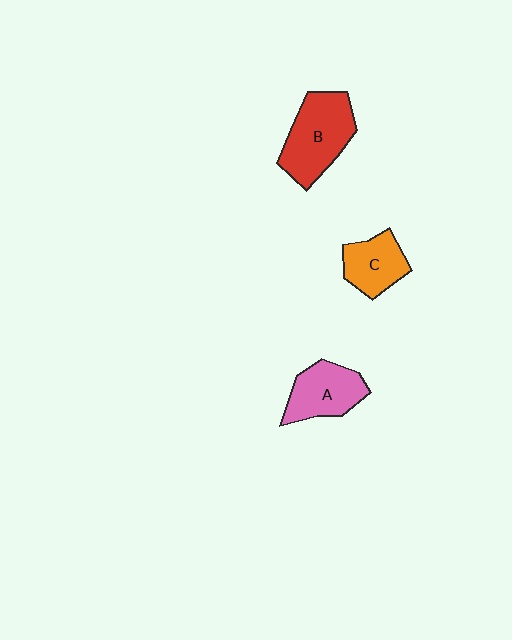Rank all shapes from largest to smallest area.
From largest to smallest: B (red), A (pink), C (orange).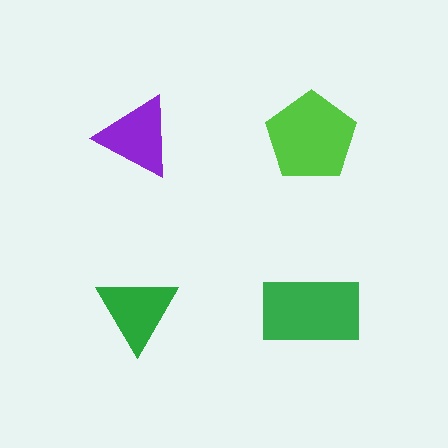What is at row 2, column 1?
A green triangle.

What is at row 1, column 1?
A purple triangle.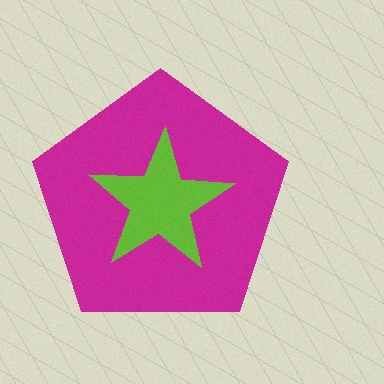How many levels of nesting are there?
2.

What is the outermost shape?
The magenta pentagon.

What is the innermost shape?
The lime star.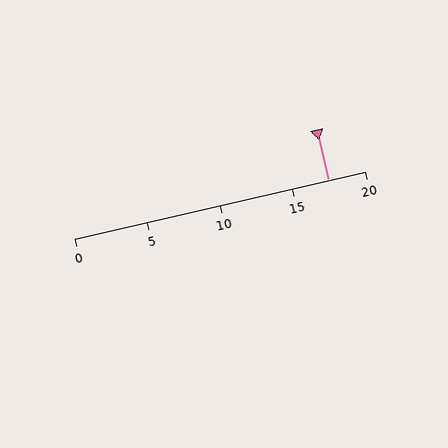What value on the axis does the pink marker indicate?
The marker indicates approximately 17.5.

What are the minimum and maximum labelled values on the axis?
The axis runs from 0 to 20.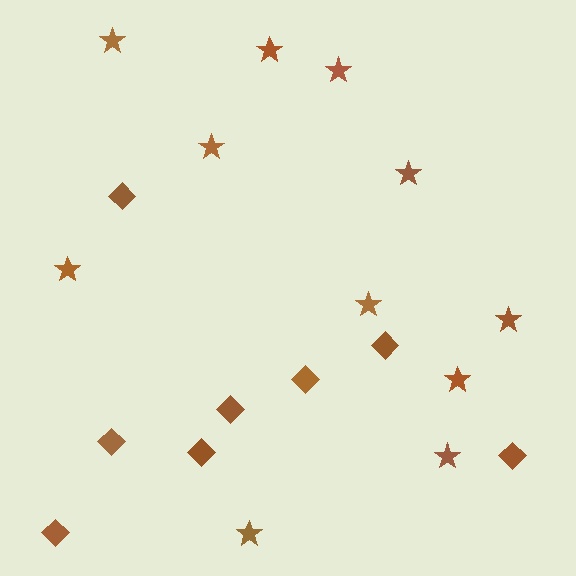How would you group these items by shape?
There are 2 groups: one group of stars (11) and one group of diamonds (8).